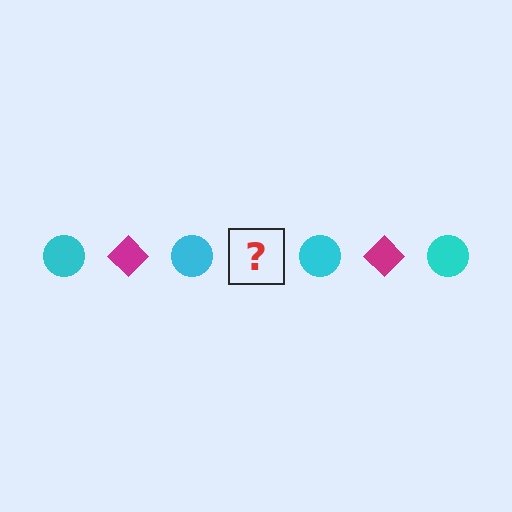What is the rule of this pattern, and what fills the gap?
The rule is that the pattern alternates between cyan circle and magenta diamond. The gap should be filled with a magenta diamond.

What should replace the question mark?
The question mark should be replaced with a magenta diamond.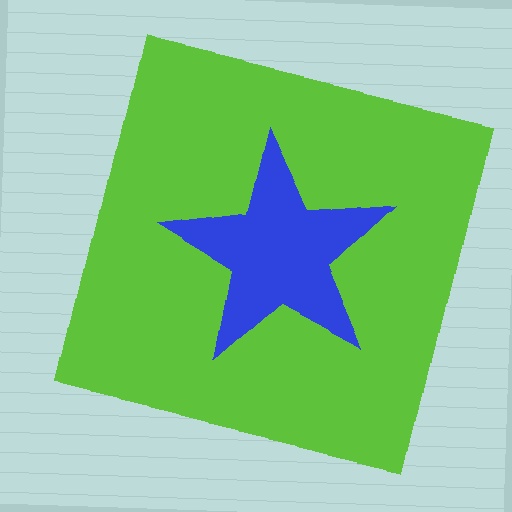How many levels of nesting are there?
2.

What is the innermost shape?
The blue star.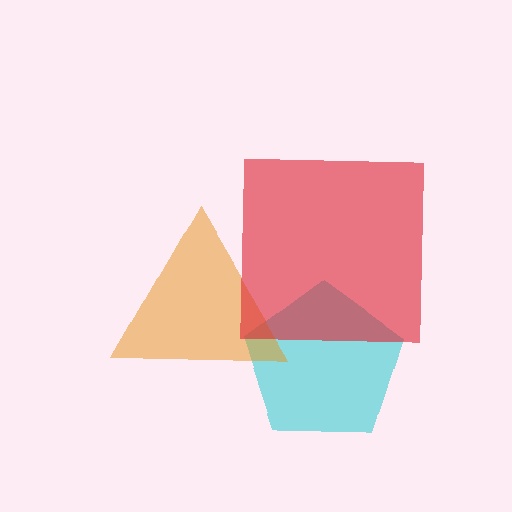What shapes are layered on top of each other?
The layered shapes are: a cyan pentagon, an orange triangle, a red square.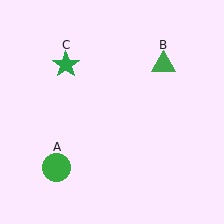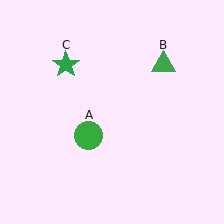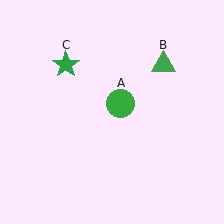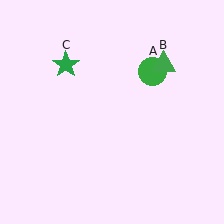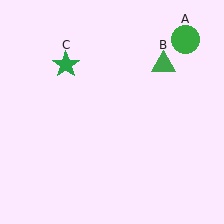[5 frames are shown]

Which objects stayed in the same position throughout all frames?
Green triangle (object B) and green star (object C) remained stationary.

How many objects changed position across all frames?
1 object changed position: green circle (object A).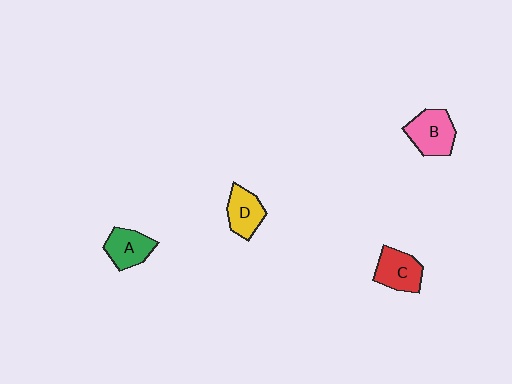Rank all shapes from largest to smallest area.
From largest to smallest: B (pink), C (red), A (green), D (yellow).